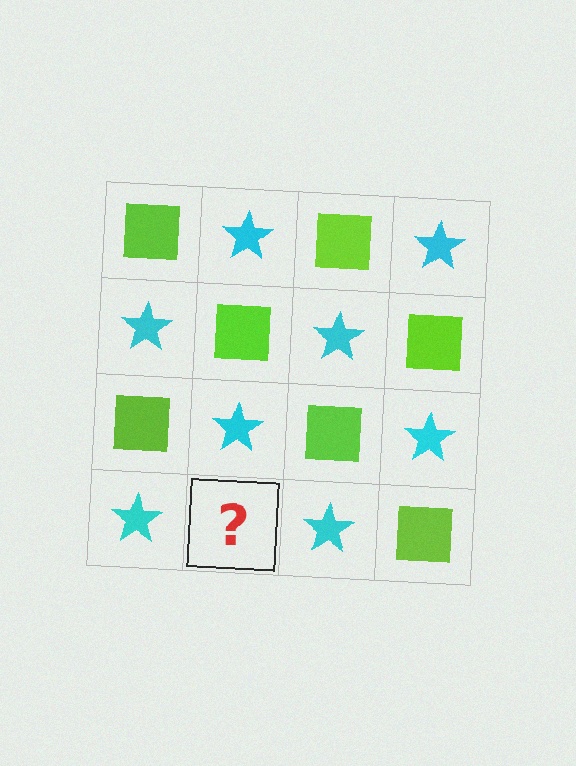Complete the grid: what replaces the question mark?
The question mark should be replaced with a lime square.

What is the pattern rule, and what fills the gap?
The rule is that it alternates lime square and cyan star in a checkerboard pattern. The gap should be filled with a lime square.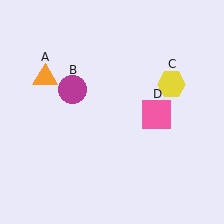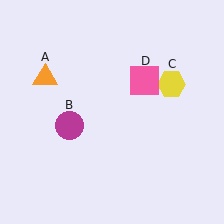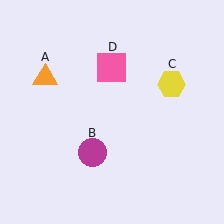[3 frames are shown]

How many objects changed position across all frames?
2 objects changed position: magenta circle (object B), pink square (object D).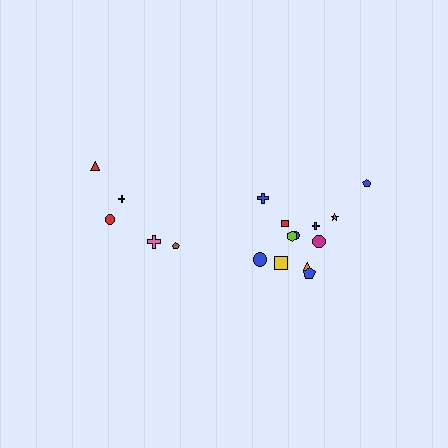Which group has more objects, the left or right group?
The right group.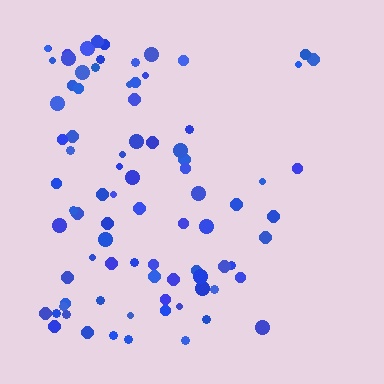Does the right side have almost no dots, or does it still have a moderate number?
Still a moderate number, just noticeably fewer than the left.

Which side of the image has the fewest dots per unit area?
The right.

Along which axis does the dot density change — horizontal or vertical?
Horizontal.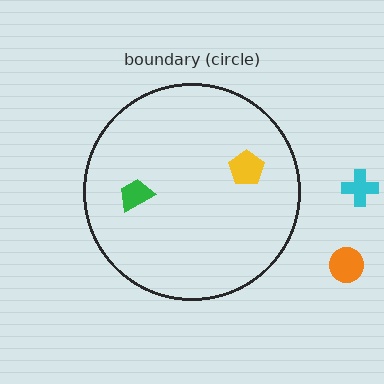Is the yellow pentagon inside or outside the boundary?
Inside.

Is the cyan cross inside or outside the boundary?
Outside.